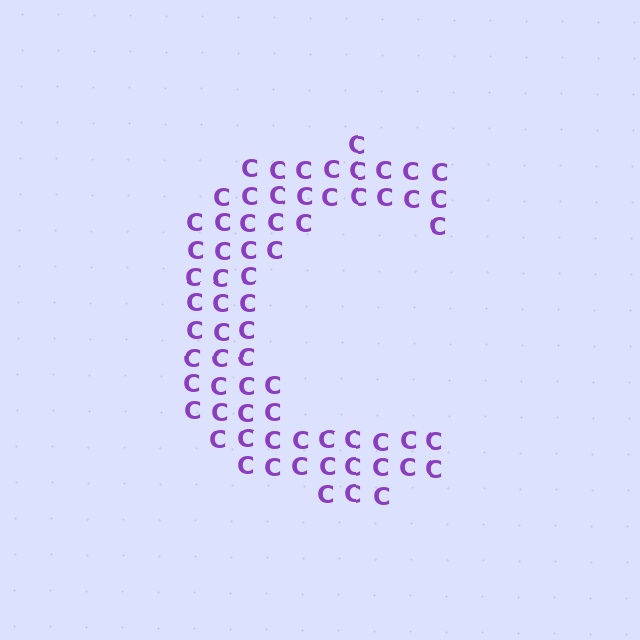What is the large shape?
The large shape is the letter C.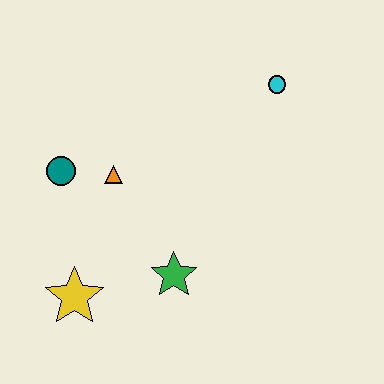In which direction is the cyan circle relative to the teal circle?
The cyan circle is to the right of the teal circle.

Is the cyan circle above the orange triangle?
Yes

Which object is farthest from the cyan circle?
The yellow star is farthest from the cyan circle.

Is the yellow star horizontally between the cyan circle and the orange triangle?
No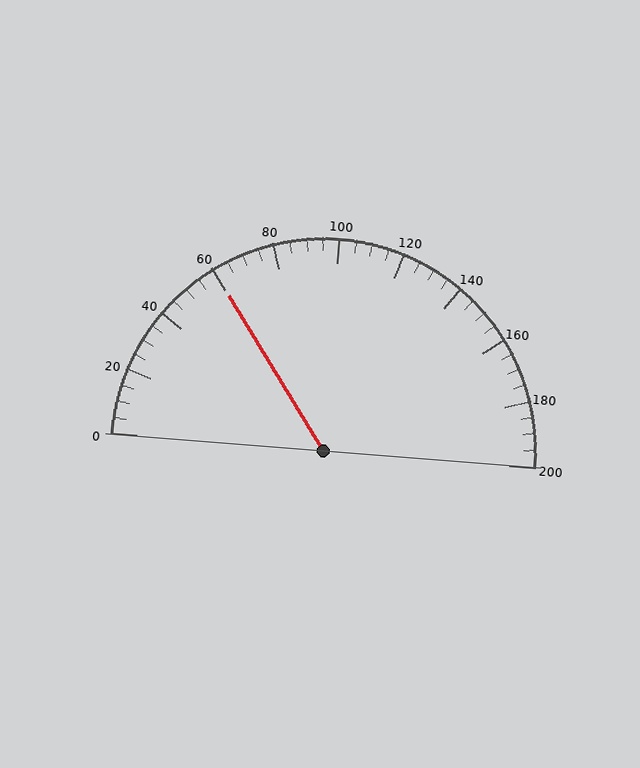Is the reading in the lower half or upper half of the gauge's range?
The reading is in the lower half of the range (0 to 200).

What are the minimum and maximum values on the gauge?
The gauge ranges from 0 to 200.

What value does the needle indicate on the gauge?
The needle indicates approximately 60.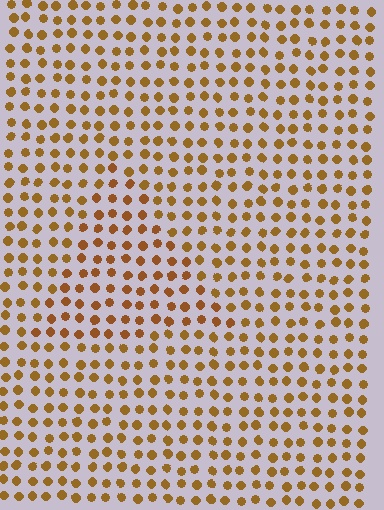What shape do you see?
I see a triangle.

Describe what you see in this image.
The image is filled with small brown elements in a uniform arrangement. A triangle-shaped region is visible where the elements are tinted to a slightly different hue, forming a subtle color boundary.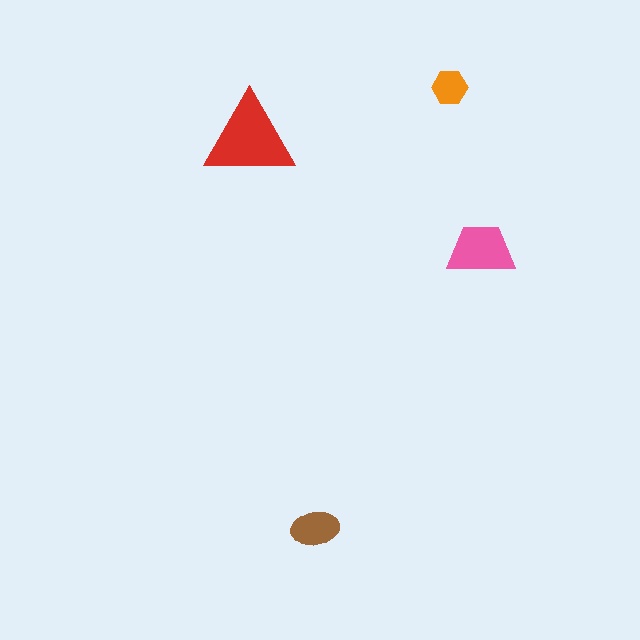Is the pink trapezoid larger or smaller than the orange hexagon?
Larger.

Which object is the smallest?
The orange hexagon.